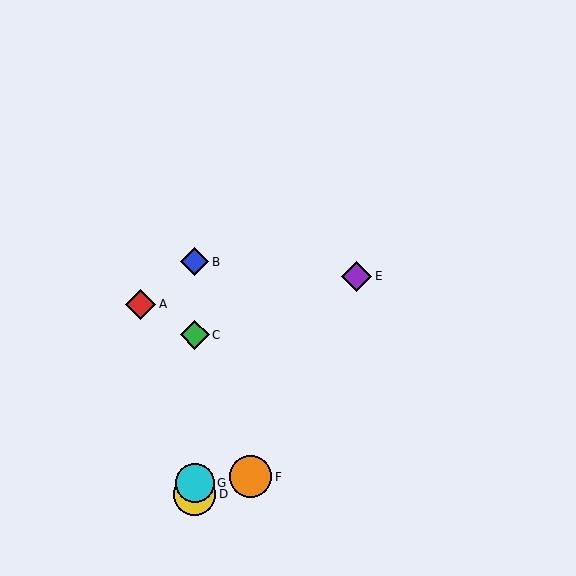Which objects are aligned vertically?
Objects B, C, D, G are aligned vertically.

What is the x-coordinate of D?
Object D is at x≈195.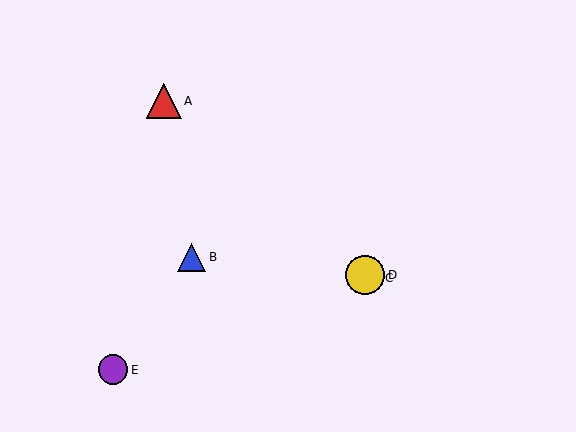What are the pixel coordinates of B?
Object B is at (192, 257).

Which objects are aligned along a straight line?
Objects A, C, D are aligned along a straight line.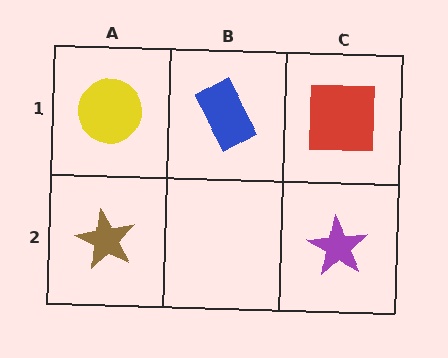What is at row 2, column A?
A brown star.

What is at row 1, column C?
A red square.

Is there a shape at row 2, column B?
No, that cell is empty.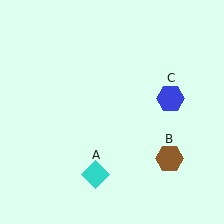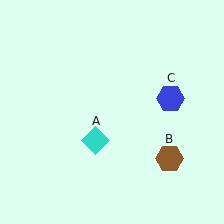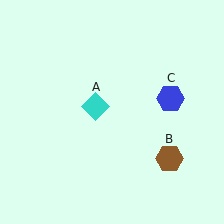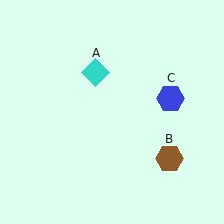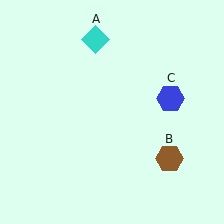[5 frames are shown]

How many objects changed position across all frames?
1 object changed position: cyan diamond (object A).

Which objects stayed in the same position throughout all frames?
Brown hexagon (object B) and blue hexagon (object C) remained stationary.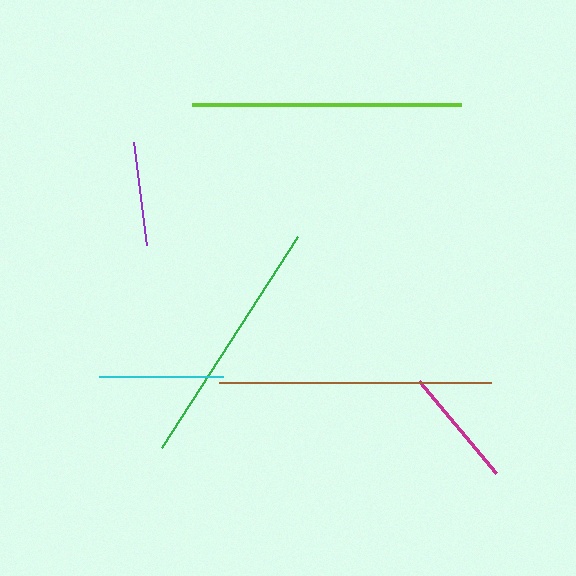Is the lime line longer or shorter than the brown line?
The brown line is longer than the lime line.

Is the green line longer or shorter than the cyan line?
The green line is longer than the cyan line.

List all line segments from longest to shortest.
From longest to shortest: brown, lime, green, cyan, magenta, purple.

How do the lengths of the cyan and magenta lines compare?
The cyan and magenta lines are approximately the same length.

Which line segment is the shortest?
The purple line is the shortest at approximately 104 pixels.